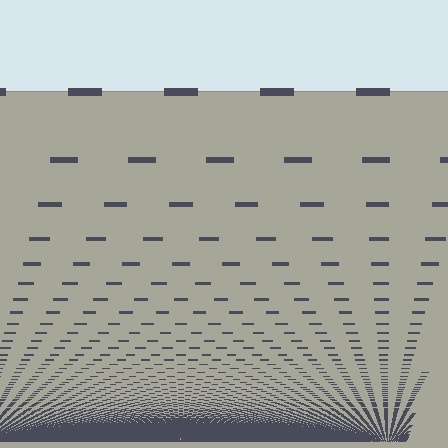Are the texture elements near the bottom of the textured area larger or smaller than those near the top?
Smaller. The gradient is inverted — elements near the bottom are smaller and denser.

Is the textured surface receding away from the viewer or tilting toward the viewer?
The surface appears to tilt toward the viewer. Texture elements get larger and sparser toward the top.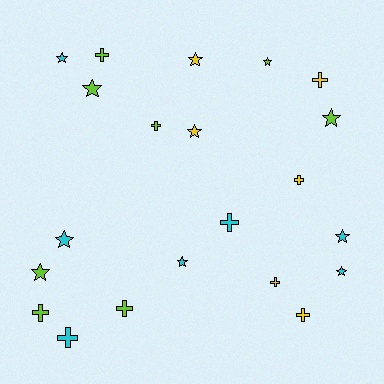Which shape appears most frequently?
Star, with 11 objects.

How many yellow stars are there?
There are 2 yellow stars.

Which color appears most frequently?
Lime, with 8 objects.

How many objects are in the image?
There are 21 objects.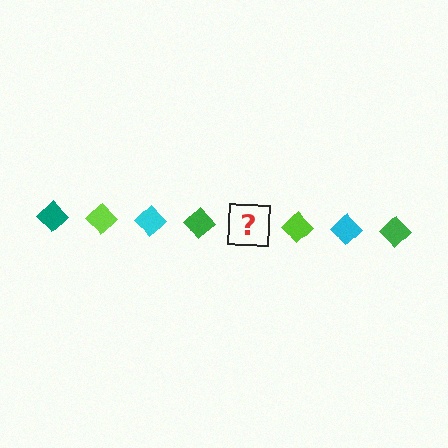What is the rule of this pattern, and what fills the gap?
The rule is that the pattern cycles through teal, lime, cyan, green diamonds. The gap should be filled with a teal diamond.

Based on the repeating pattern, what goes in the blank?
The blank should be a teal diamond.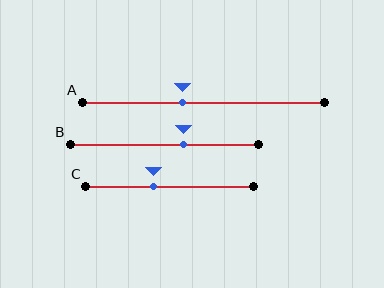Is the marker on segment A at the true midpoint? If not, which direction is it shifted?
No, the marker on segment A is shifted to the left by about 8% of the segment length.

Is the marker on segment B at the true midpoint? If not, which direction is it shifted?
No, the marker on segment B is shifted to the right by about 10% of the segment length.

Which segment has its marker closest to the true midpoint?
Segment A has its marker closest to the true midpoint.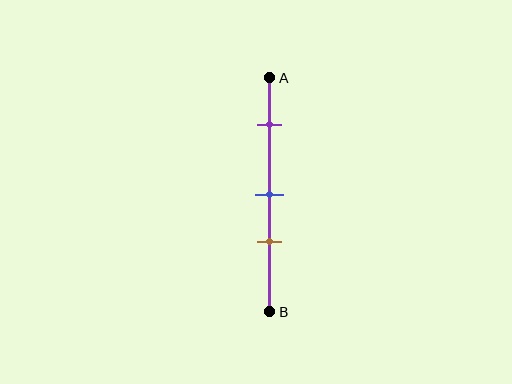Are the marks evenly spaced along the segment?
No, the marks are not evenly spaced.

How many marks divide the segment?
There are 3 marks dividing the segment.